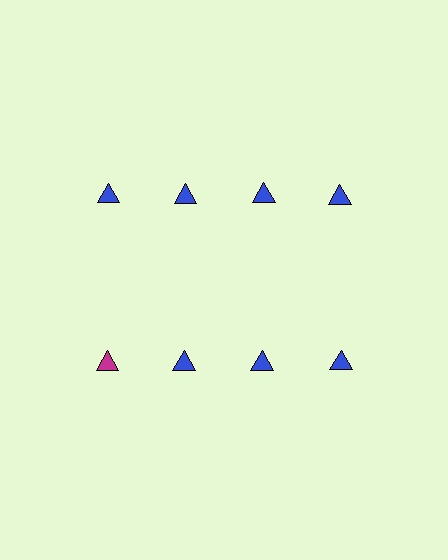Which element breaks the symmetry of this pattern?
The magenta triangle in the second row, leftmost column breaks the symmetry. All other shapes are blue triangles.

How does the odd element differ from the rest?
It has a different color: magenta instead of blue.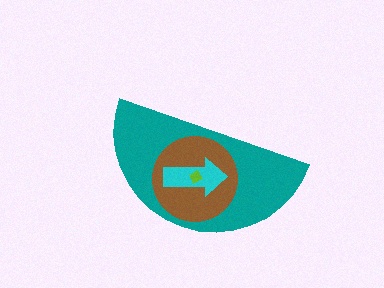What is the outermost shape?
The teal semicircle.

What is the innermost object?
The lime diamond.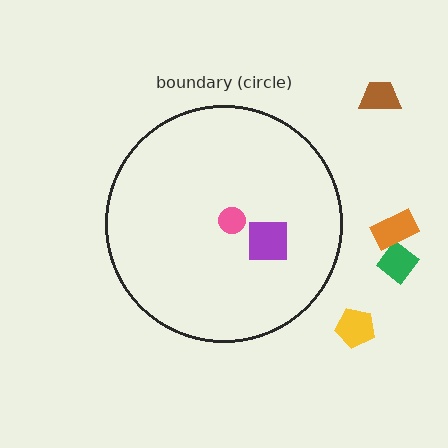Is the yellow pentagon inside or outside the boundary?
Outside.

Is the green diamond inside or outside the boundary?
Outside.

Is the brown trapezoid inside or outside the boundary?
Outside.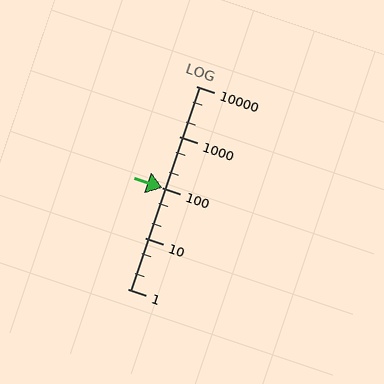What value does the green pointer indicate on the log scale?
The pointer indicates approximately 100.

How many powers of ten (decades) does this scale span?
The scale spans 4 decades, from 1 to 10000.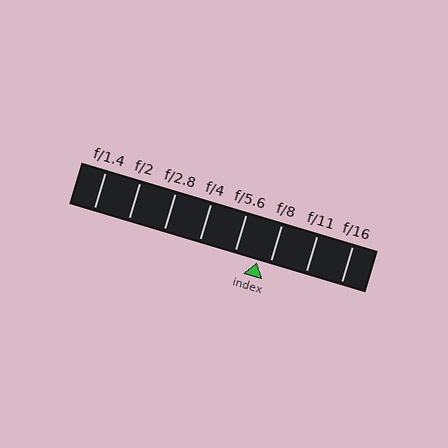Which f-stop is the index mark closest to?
The index mark is closest to f/8.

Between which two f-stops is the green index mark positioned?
The index mark is between f/5.6 and f/8.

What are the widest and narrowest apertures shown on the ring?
The widest aperture shown is f/1.4 and the narrowest is f/16.